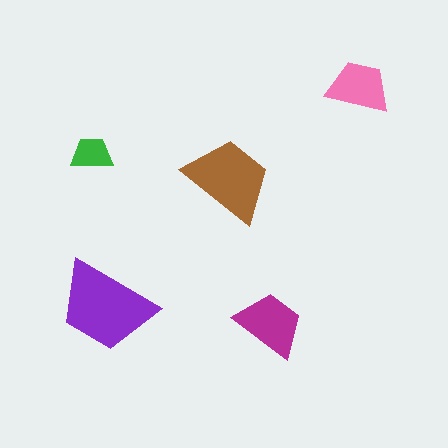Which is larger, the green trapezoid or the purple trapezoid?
The purple one.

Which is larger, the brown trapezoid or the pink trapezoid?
The brown one.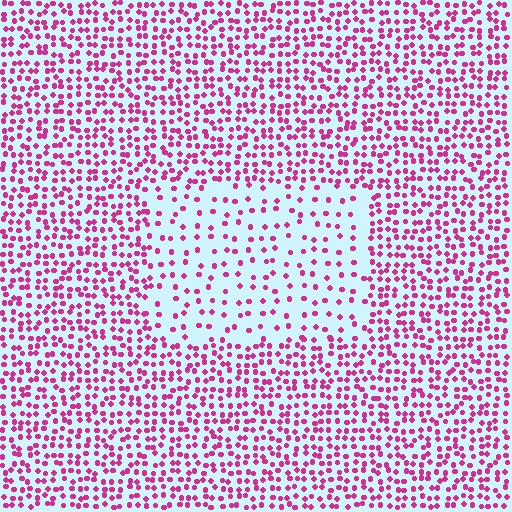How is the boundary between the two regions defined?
The boundary is defined by a change in element density (approximately 2.4x ratio). All elements are the same color, size, and shape.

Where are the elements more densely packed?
The elements are more densely packed outside the rectangle boundary.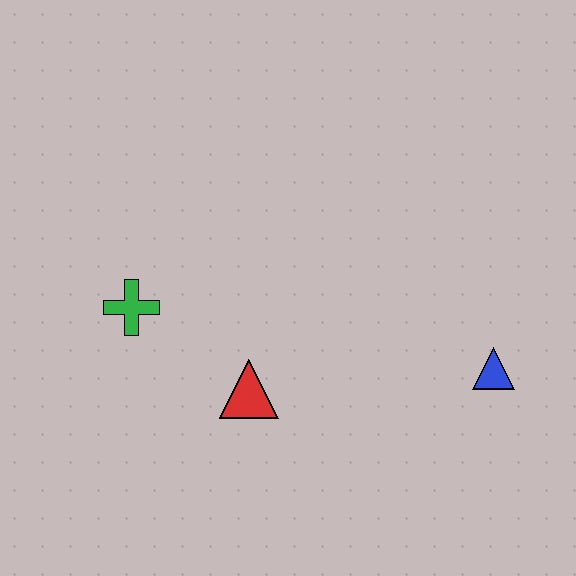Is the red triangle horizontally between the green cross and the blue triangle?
Yes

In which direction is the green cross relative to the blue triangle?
The green cross is to the left of the blue triangle.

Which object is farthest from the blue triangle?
The green cross is farthest from the blue triangle.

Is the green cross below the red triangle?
No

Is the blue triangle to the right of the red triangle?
Yes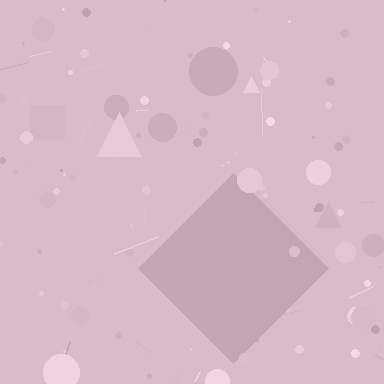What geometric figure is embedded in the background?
A diamond is embedded in the background.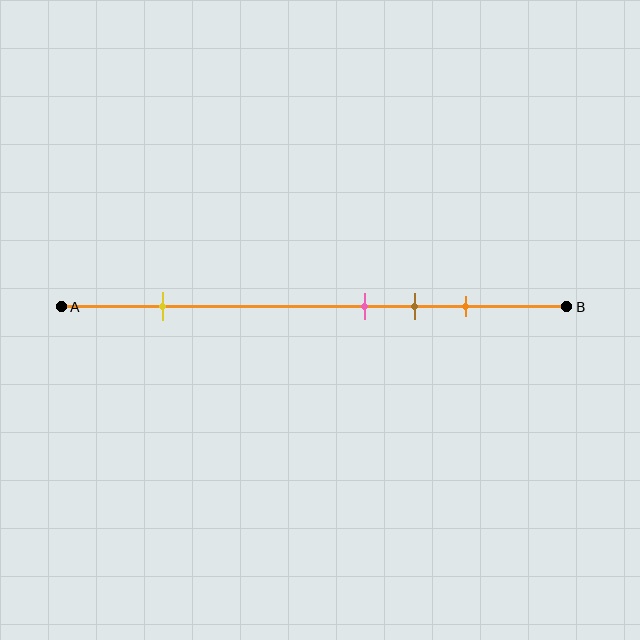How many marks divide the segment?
There are 4 marks dividing the segment.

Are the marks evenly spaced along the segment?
No, the marks are not evenly spaced.